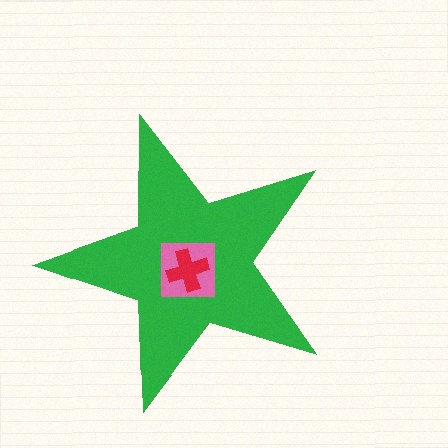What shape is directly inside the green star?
The pink square.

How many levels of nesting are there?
3.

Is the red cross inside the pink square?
Yes.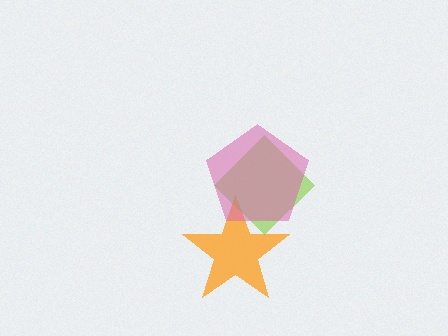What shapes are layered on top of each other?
The layered shapes are: an orange star, a lime diamond, a pink pentagon.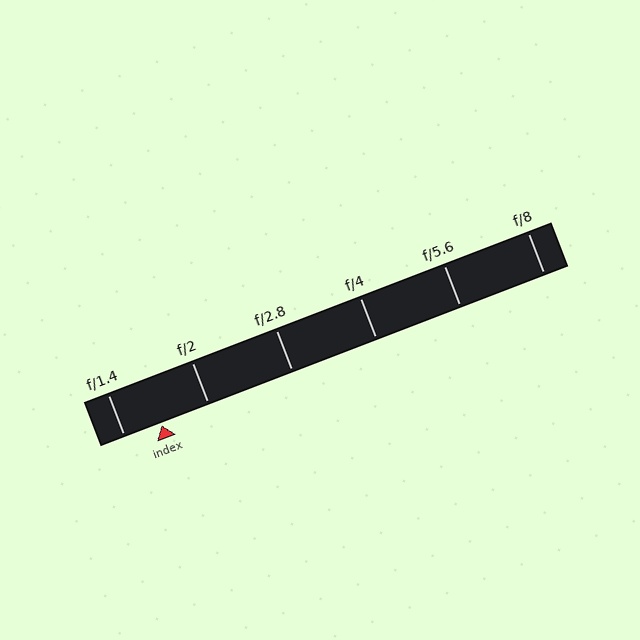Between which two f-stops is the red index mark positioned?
The index mark is between f/1.4 and f/2.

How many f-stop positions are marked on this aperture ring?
There are 6 f-stop positions marked.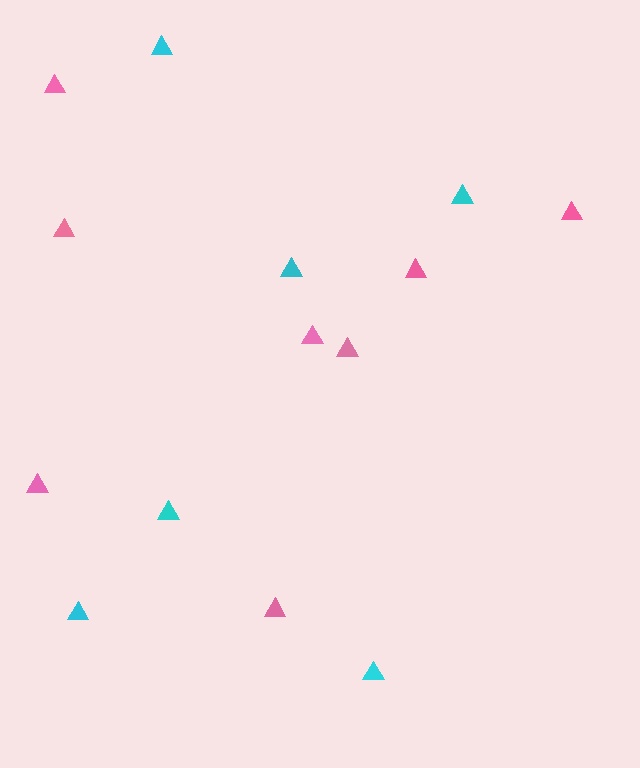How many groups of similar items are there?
There are 2 groups: one group of cyan triangles (6) and one group of pink triangles (8).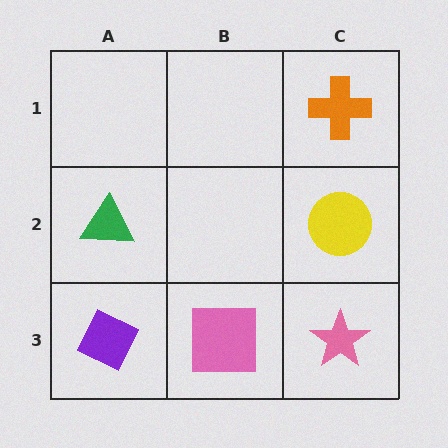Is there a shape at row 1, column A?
No, that cell is empty.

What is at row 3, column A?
A purple diamond.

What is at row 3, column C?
A pink star.